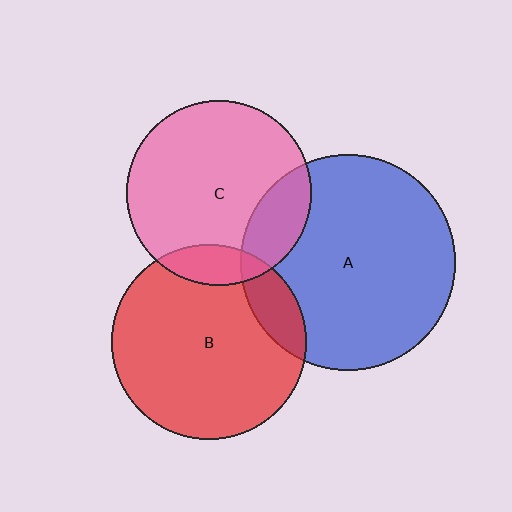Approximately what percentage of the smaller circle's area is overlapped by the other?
Approximately 20%.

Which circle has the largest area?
Circle A (blue).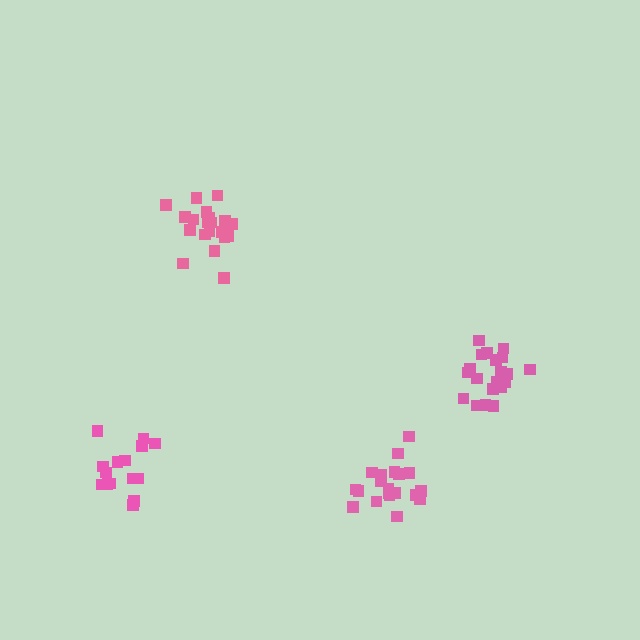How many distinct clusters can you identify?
There are 4 distinct clusters.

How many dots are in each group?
Group 1: 15 dots, Group 2: 20 dots, Group 3: 20 dots, Group 4: 20 dots (75 total).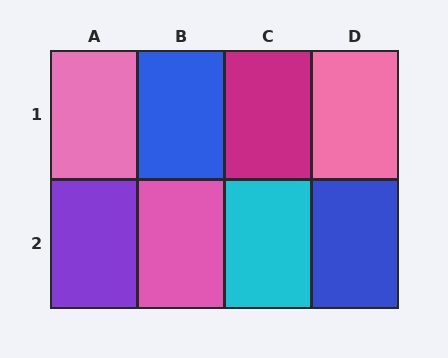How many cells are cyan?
1 cell is cyan.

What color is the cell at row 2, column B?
Pink.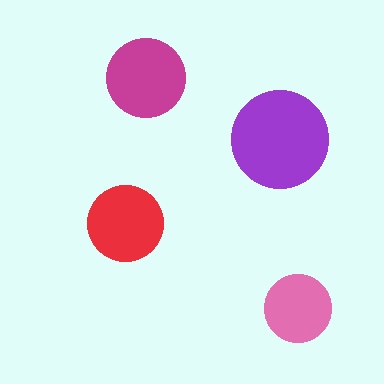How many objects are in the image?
There are 4 objects in the image.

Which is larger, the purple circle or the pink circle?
The purple one.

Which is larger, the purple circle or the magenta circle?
The purple one.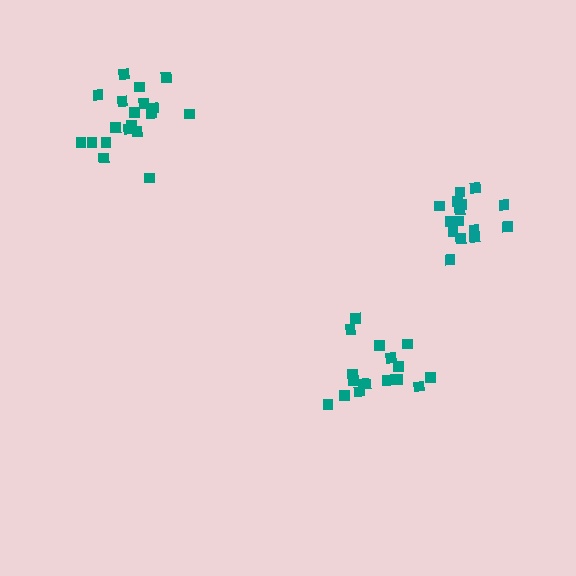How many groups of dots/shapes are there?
There are 3 groups.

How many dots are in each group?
Group 1: 17 dots, Group 2: 15 dots, Group 3: 19 dots (51 total).